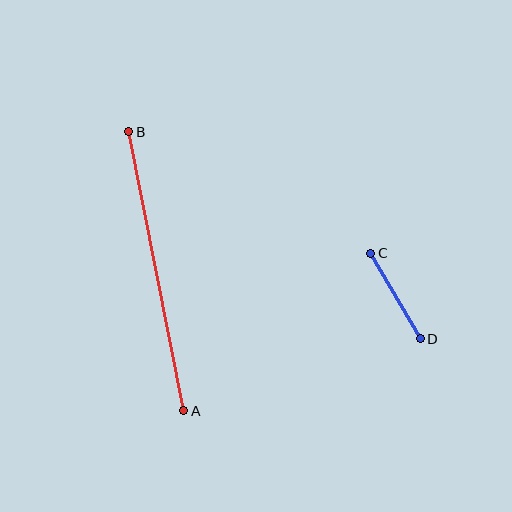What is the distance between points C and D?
The distance is approximately 99 pixels.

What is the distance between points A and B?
The distance is approximately 285 pixels.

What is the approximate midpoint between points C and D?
The midpoint is at approximately (395, 296) pixels.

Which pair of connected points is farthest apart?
Points A and B are farthest apart.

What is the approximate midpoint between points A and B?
The midpoint is at approximately (156, 271) pixels.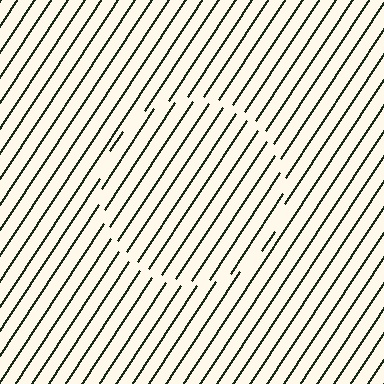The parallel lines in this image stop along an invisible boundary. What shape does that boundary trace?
An illusory circle. The interior of the shape contains the same grating, shifted by half a period — the contour is defined by the phase discontinuity where line-ends from the inner and outer gratings abut.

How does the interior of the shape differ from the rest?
The interior of the shape contains the same grating, shifted by half a period — the contour is defined by the phase discontinuity where line-ends from the inner and outer gratings abut.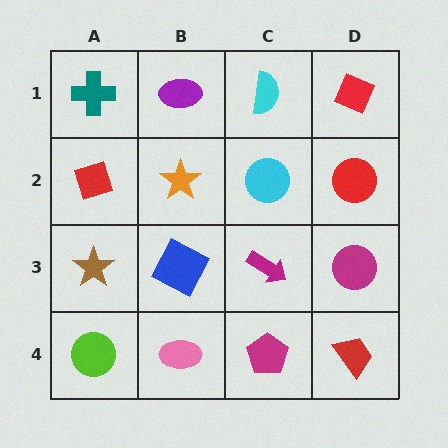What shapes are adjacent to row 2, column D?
A red diamond (row 1, column D), a magenta circle (row 3, column D), a cyan circle (row 2, column C).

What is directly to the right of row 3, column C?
A magenta circle.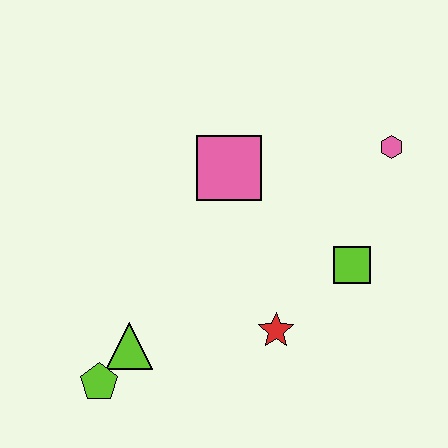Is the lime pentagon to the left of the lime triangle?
Yes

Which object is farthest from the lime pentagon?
The pink hexagon is farthest from the lime pentagon.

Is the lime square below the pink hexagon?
Yes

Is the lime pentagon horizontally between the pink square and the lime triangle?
No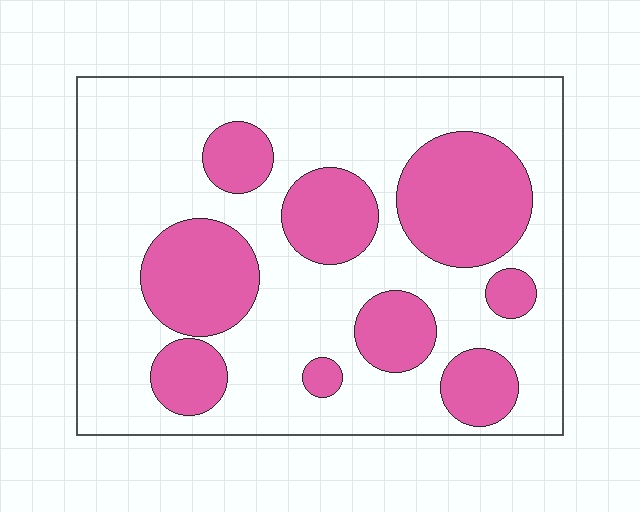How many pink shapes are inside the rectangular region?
9.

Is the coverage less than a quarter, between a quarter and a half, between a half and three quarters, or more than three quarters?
Between a quarter and a half.